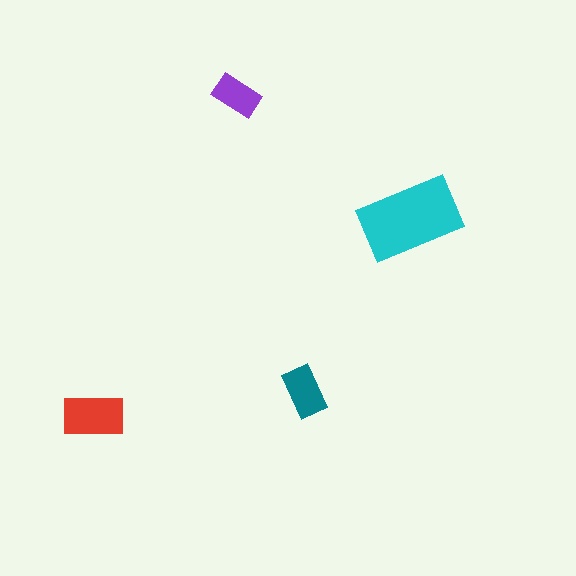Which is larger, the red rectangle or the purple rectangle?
The red one.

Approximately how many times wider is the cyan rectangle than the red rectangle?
About 1.5 times wider.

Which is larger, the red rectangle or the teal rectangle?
The red one.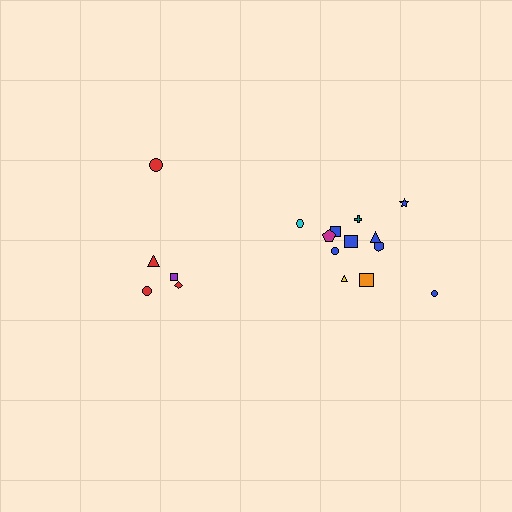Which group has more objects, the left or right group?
The right group.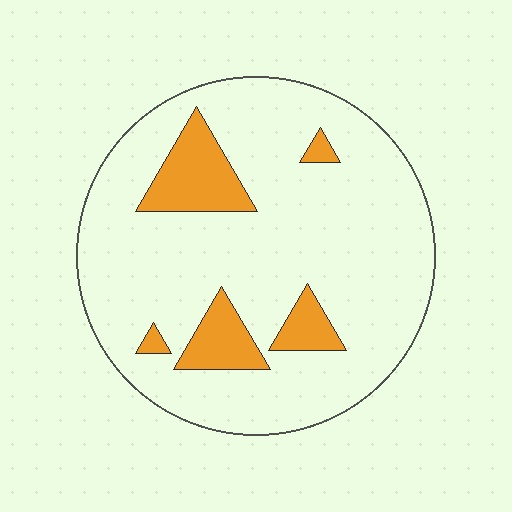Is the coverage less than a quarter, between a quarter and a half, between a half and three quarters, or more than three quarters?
Less than a quarter.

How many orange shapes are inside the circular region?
5.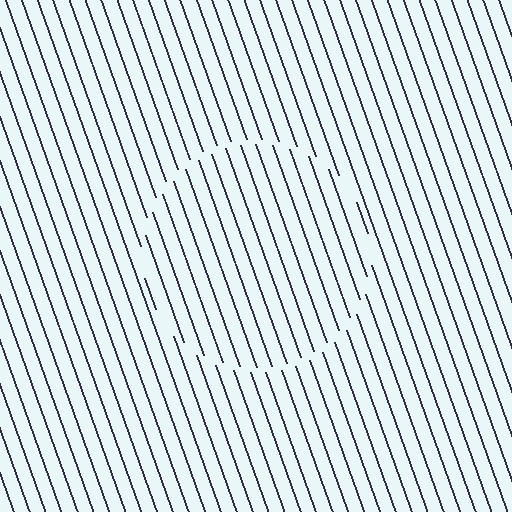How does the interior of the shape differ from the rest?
The interior of the shape contains the same grating, shifted by half a period — the contour is defined by the phase discontinuity where line-ends from the inner and outer gratings abut.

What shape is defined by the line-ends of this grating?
An illusory circle. The interior of the shape contains the same grating, shifted by half a period — the contour is defined by the phase discontinuity where line-ends from the inner and outer gratings abut.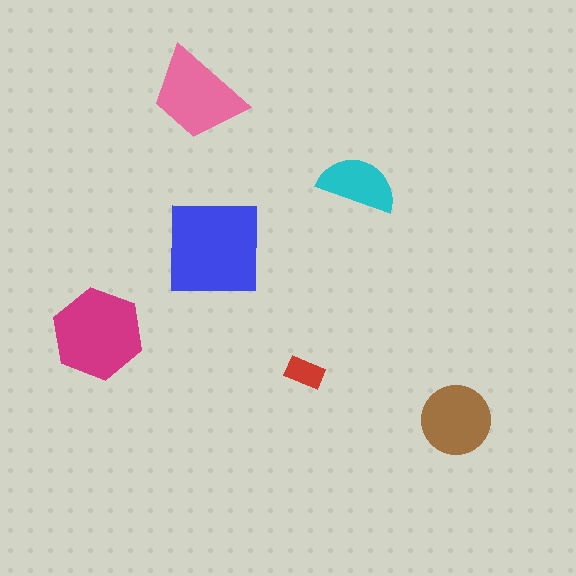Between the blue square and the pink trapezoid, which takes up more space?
The blue square.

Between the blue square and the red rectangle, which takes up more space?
The blue square.